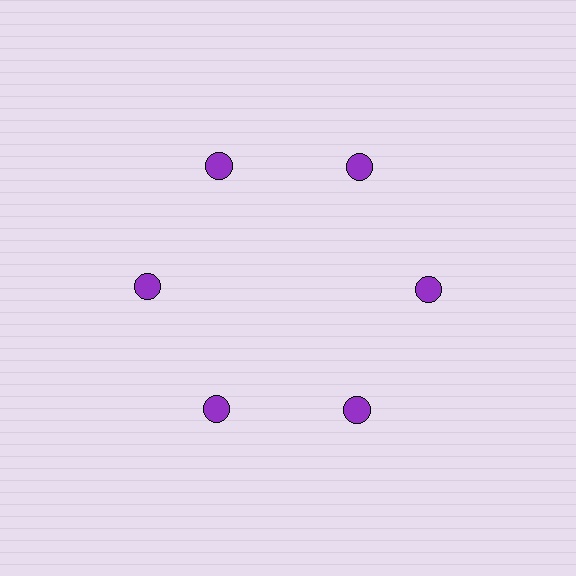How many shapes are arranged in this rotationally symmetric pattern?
There are 6 shapes, arranged in 6 groups of 1.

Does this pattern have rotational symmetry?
Yes, this pattern has 6-fold rotational symmetry. It looks the same after rotating 60 degrees around the center.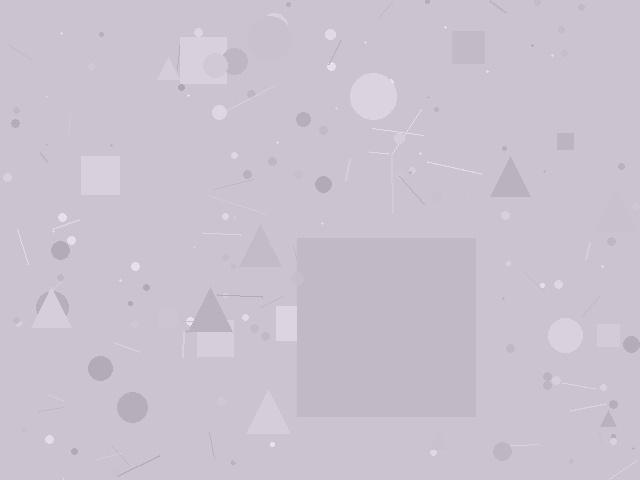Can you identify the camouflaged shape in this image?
The camouflaged shape is a square.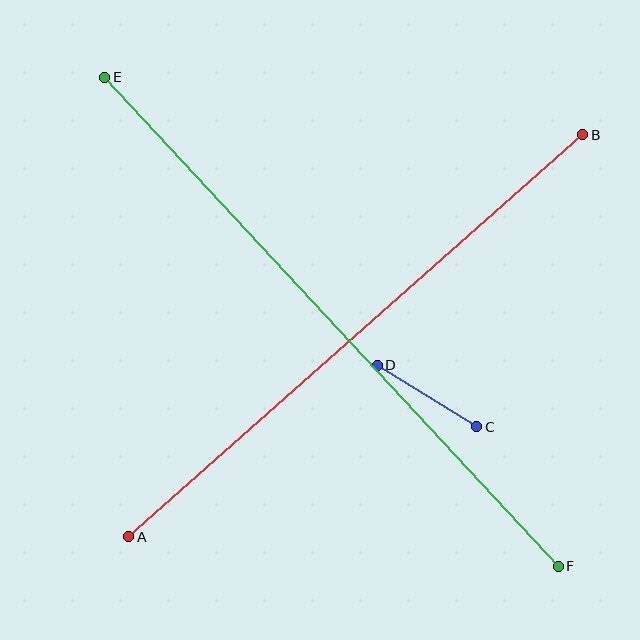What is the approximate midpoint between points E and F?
The midpoint is at approximately (331, 322) pixels.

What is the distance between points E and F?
The distance is approximately 667 pixels.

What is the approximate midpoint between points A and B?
The midpoint is at approximately (356, 336) pixels.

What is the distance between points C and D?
The distance is approximately 117 pixels.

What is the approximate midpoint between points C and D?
The midpoint is at approximately (427, 396) pixels.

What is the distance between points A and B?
The distance is approximately 606 pixels.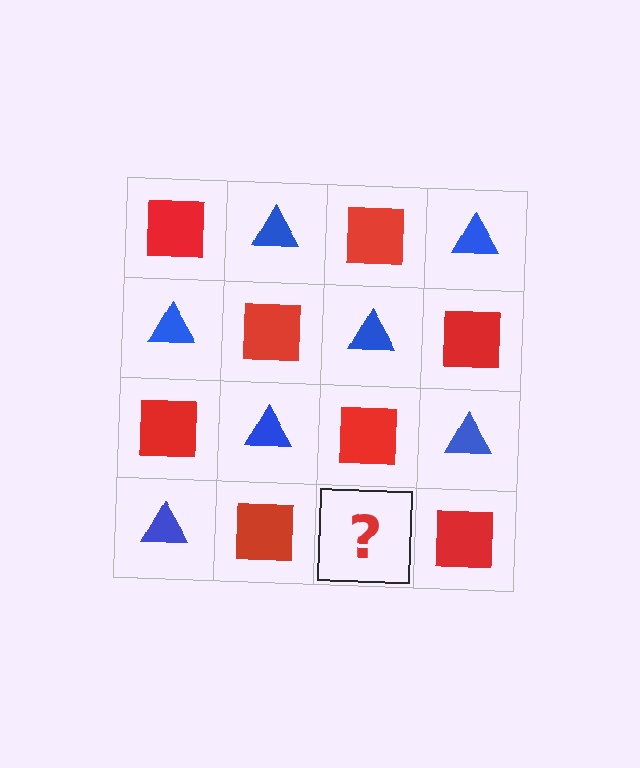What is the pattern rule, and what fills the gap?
The rule is that it alternates red square and blue triangle in a checkerboard pattern. The gap should be filled with a blue triangle.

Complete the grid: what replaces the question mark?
The question mark should be replaced with a blue triangle.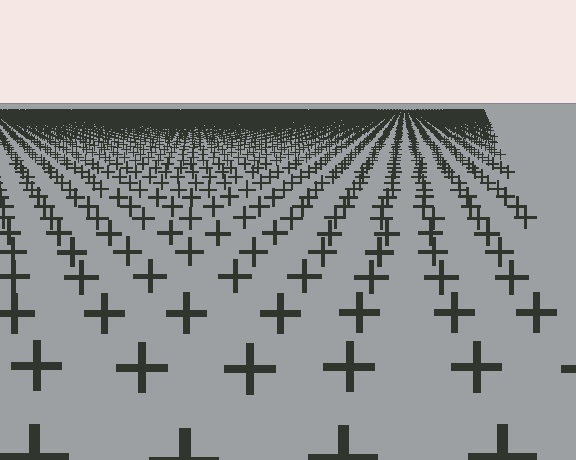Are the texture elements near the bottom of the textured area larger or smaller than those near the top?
Larger. Near the bottom, elements are closer to the viewer and appear at a bigger on-screen size.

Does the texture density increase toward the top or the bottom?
Density increases toward the top.